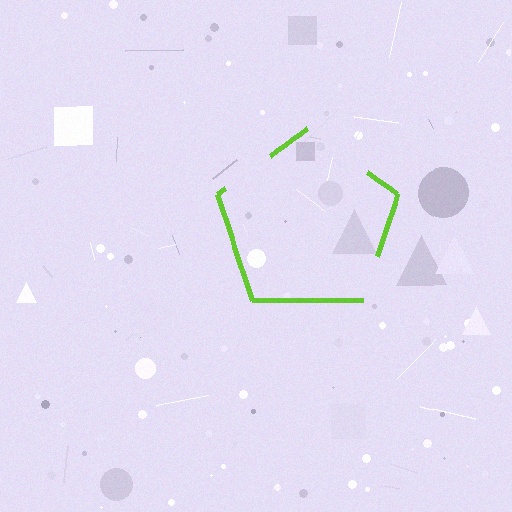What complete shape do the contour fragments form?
The contour fragments form a pentagon.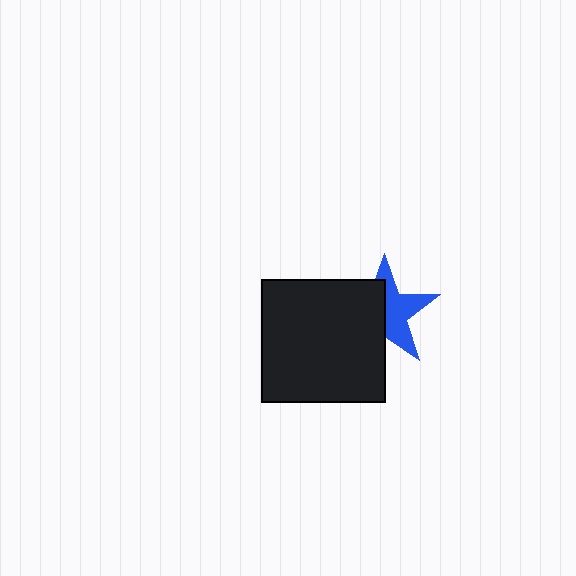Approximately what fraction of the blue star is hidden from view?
Roughly 49% of the blue star is hidden behind the black square.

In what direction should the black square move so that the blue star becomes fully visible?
The black square should move left. That is the shortest direction to clear the overlap and leave the blue star fully visible.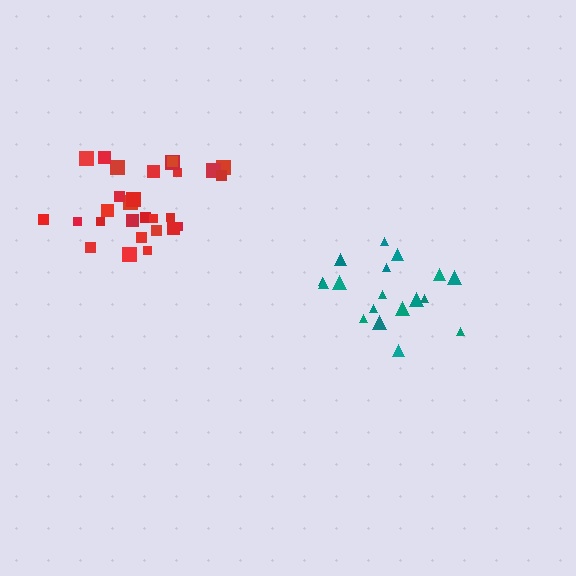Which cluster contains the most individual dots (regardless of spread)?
Red (28).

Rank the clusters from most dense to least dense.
red, teal.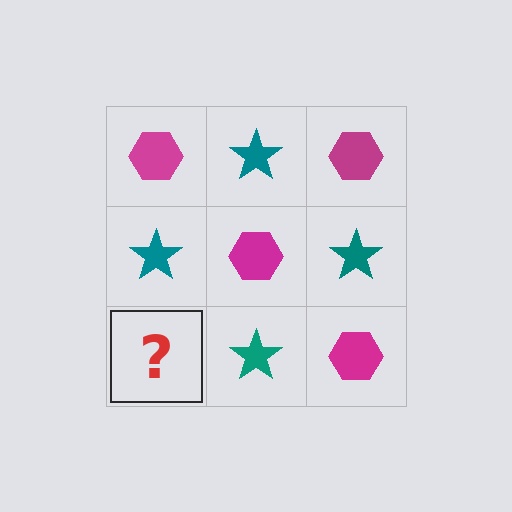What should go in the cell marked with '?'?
The missing cell should contain a magenta hexagon.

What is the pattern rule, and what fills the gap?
The rule is that it alternates magenta hexagon and teal star in a checkerboard pattern. The gap should be filled with a magenta hexagon.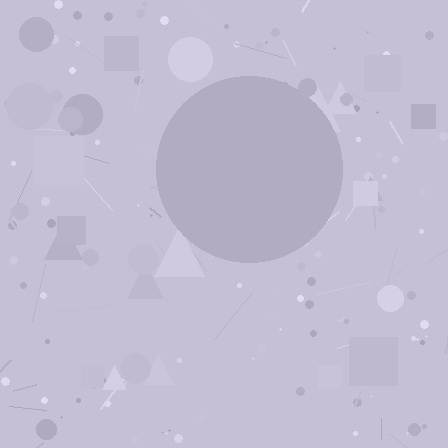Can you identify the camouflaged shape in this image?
The camouflaged shape is a circle.